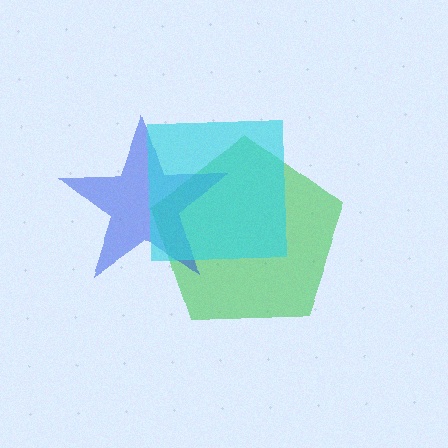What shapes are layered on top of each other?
The layered shapes are: a green pentagon, a blue star, a cyan square.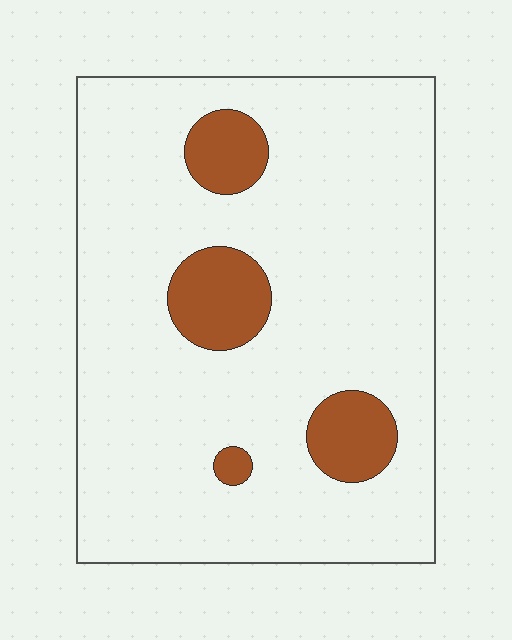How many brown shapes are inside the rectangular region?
4.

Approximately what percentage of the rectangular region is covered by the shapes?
Approximately 15%.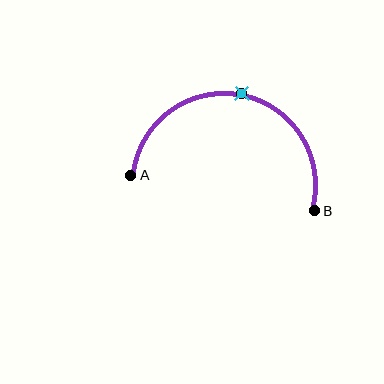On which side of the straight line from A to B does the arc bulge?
The arc bulges above the straight line connecting A and B.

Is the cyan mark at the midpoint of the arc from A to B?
Yes. The cyan mark lies on the arc at equal arc-length from both A and B — it is the arc midpoint.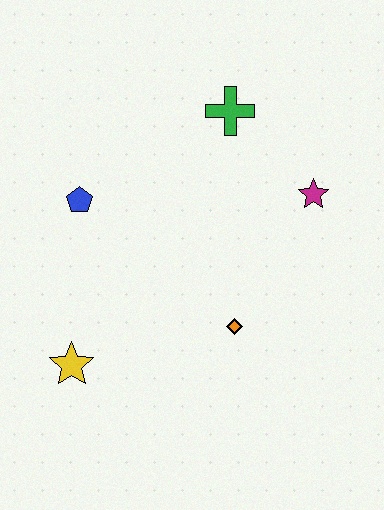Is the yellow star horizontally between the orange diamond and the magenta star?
No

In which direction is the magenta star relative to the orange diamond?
The magenta star is above the orange diamond.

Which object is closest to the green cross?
The magenta star is closest to the green cross.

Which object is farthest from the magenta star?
The yellow star is farthest from the magenta star.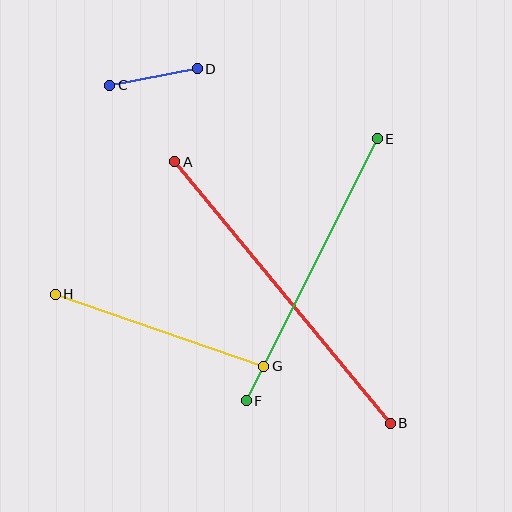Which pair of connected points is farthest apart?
Points A and B are farthest apart.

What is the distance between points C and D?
The distance is approximately 89 pixels.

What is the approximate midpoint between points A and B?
The midpoint is at approximately (283, 293) pixels.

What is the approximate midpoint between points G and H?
The midpoint is at approximately (160, 330) pixels.